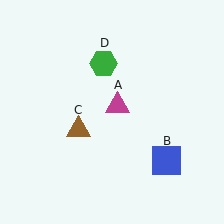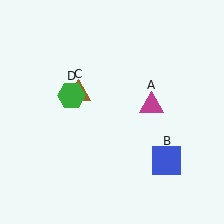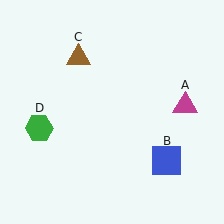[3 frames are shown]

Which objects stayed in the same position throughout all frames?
Blue square (object B) remained stationary.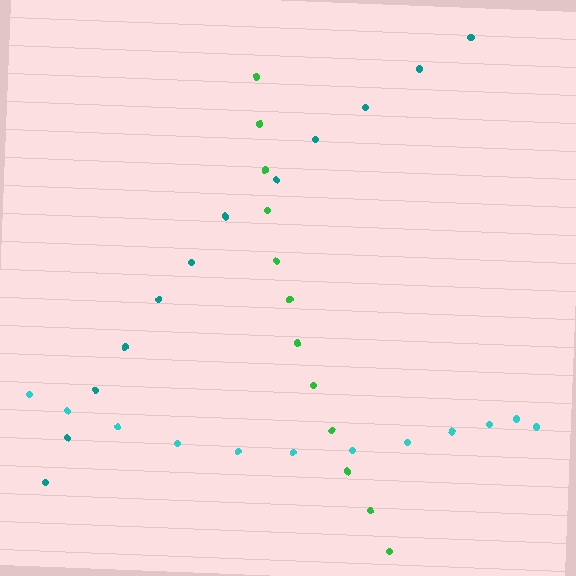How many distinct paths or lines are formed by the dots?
There are 3 distinct paths.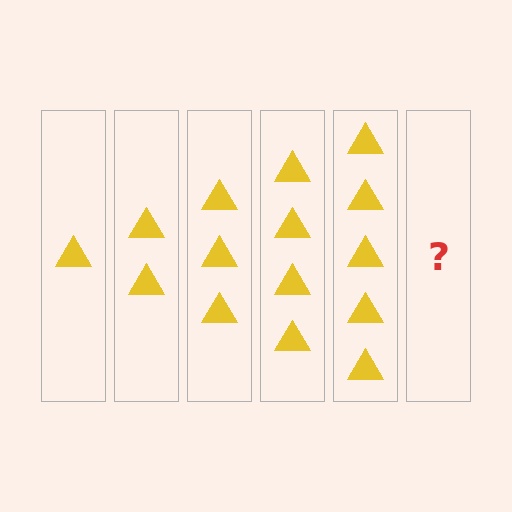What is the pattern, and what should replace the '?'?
The pattern is that each step adds one more triangle. The '?' should be 6 triangles.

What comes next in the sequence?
The next element should be 6 triangles.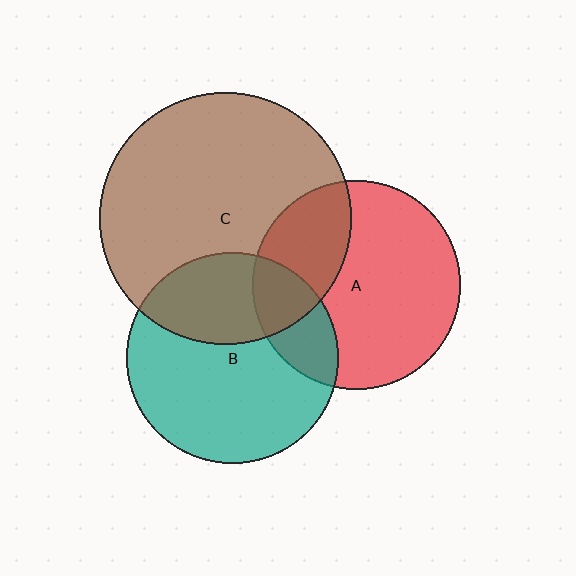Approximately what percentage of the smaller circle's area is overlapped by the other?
Approximately 20%.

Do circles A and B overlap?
Yes.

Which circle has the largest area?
Circle C (brown).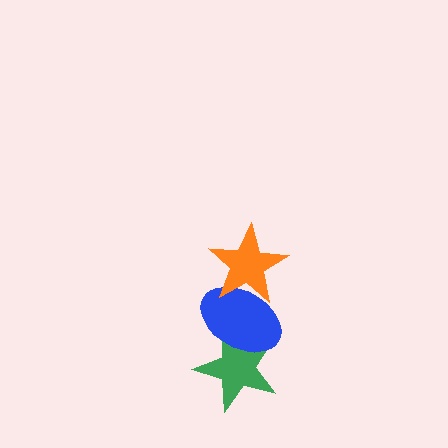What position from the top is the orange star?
The orange star is 1st from the top.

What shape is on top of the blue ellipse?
The orange star is on top of the blue ellipse.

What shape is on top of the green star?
The blue ellipse is on top of the green star.